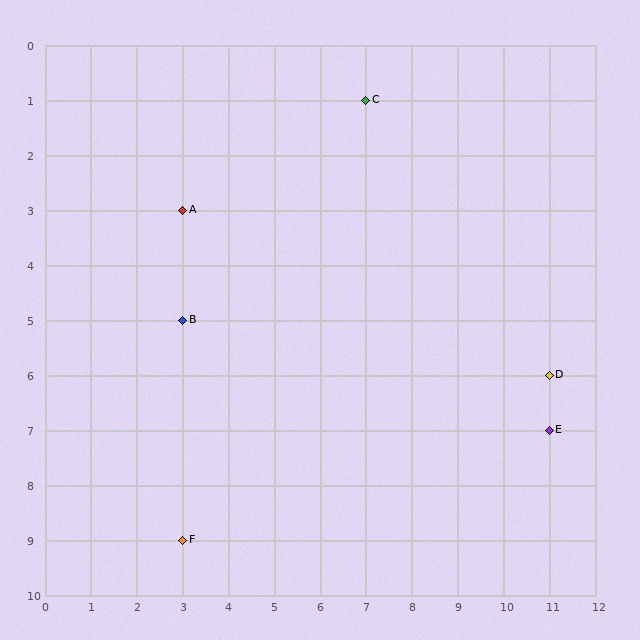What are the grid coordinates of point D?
Point D is at grid coordinates (11, 6).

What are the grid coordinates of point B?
Point B is at grid coordinates (3, 5).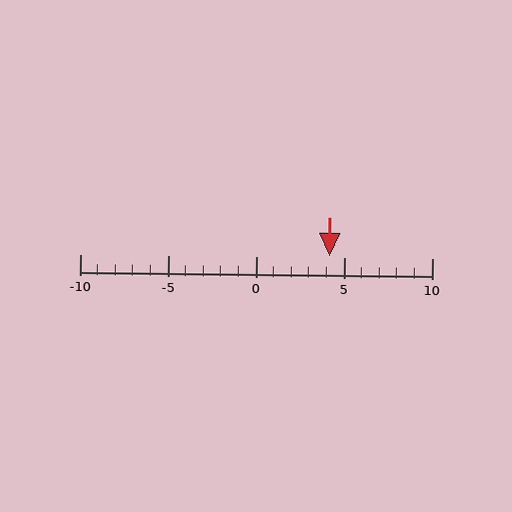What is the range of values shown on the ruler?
The ruler shows values from -10 to 10.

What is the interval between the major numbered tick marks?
The major tick marks are spaced 5 units apart.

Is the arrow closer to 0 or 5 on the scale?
The arrow is closer to 5.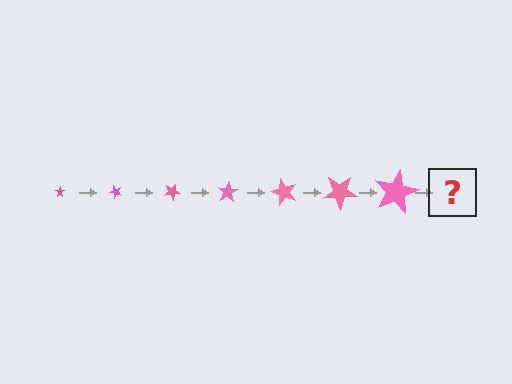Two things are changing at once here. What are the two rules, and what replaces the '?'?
The two rules are that the star grows larger each step and it rotates 50 degrees each step. The '?' should be a star, larger than the previous one and rotated 350 degrees from the start.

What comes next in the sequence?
The next element should be a star, larger than the previous one and rotated 350 degrees from the start.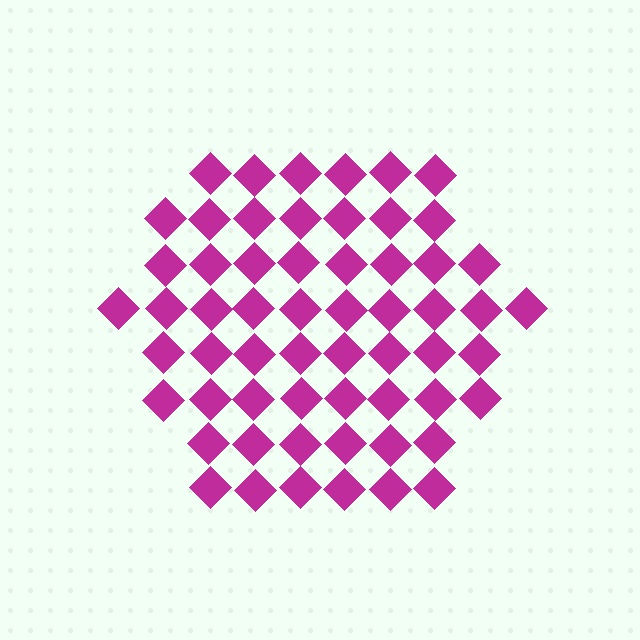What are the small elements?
The small elements are diamonds.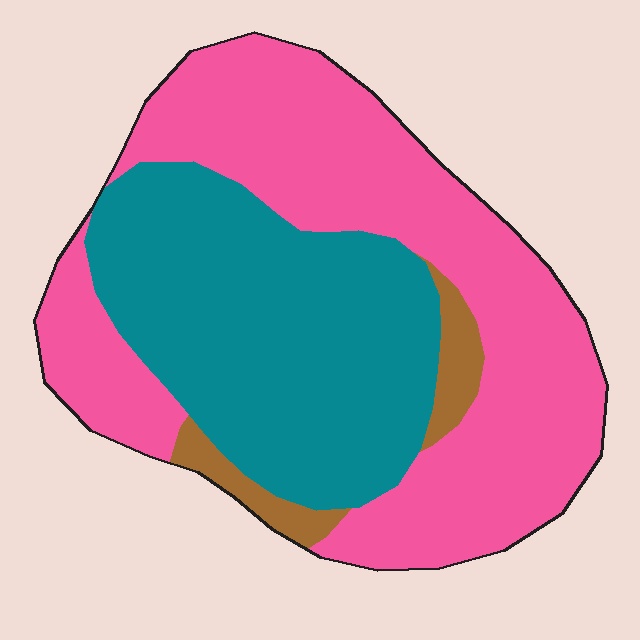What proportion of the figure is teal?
Teal covers around 40% of the figure.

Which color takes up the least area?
Brown, at roughly 5%.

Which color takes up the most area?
Pink, at roughly 55%.